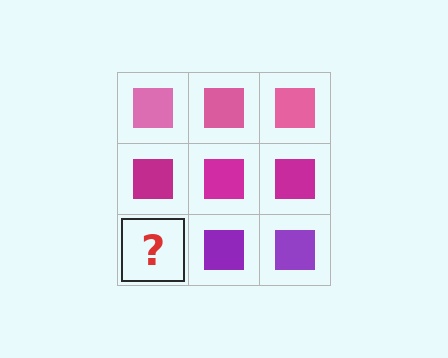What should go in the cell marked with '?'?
The missing cell should contain a purple square.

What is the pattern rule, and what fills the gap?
The rule is that each row has a consistent color. The gap should be filled with a purple square.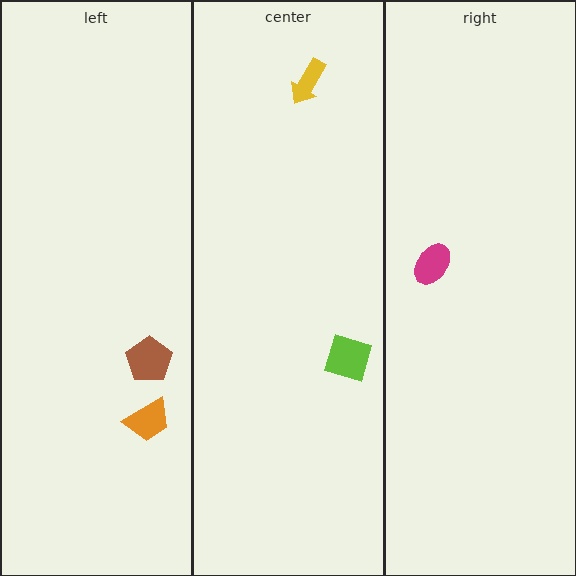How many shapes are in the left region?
2.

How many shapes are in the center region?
2.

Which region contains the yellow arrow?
The center region.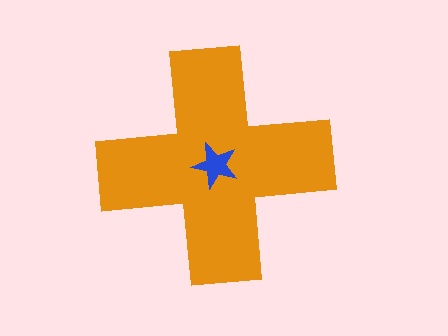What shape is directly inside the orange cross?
The blue star.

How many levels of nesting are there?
2.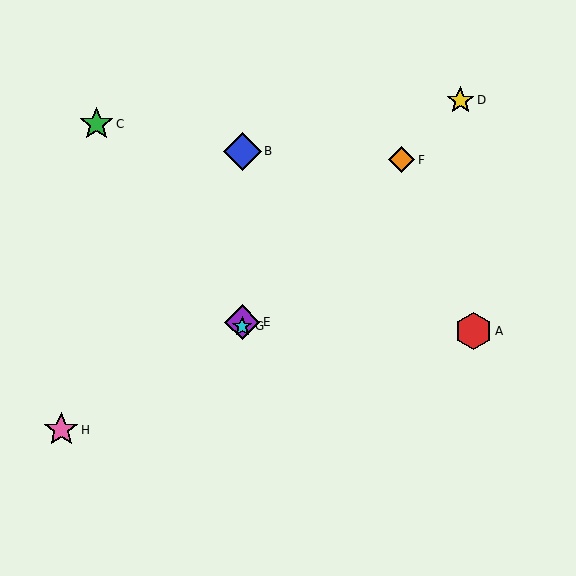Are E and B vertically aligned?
Yes, both are at x≈242.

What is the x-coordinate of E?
Object E is at x≈242.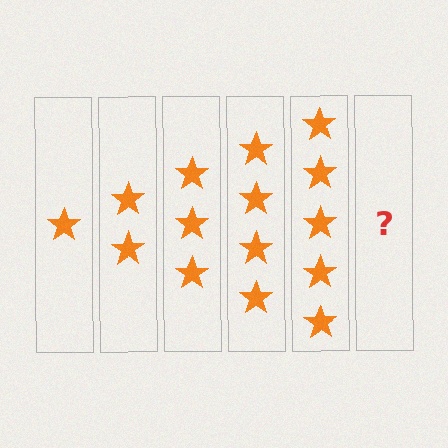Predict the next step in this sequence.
The next step is 6 stars.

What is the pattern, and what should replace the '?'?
The pattern is that each step adds one more star. The '?' should be 6 stars.